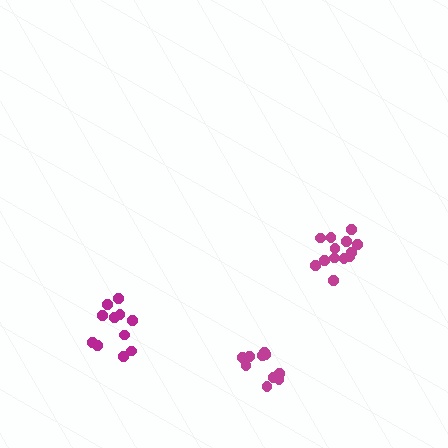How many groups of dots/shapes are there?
There are 3 groups.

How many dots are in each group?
Group 1: 10 dots, Group 2: 11 dots, Group 3: 13 dots (34 total).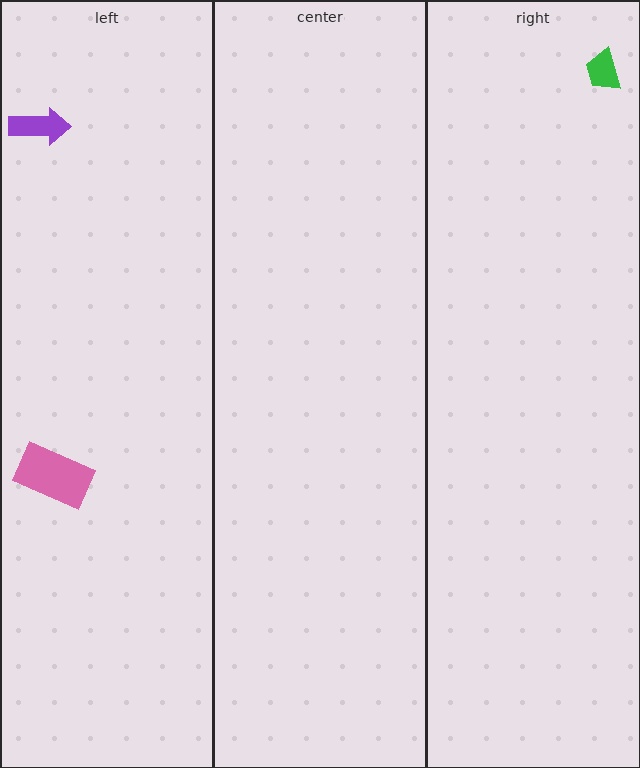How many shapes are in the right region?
1.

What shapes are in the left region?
The purple arrow, the pink rectangle.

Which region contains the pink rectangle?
The left region.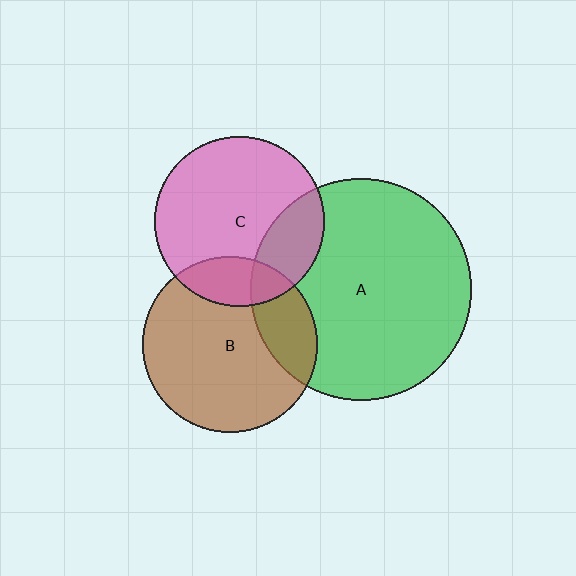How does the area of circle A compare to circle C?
Approximately 1.7 times.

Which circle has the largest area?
Circle A (green).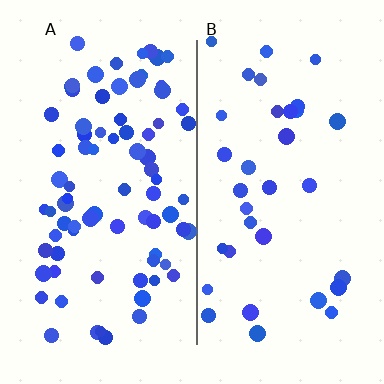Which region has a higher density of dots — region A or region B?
A (the left).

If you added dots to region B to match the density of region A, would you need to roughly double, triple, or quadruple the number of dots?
Approximately double.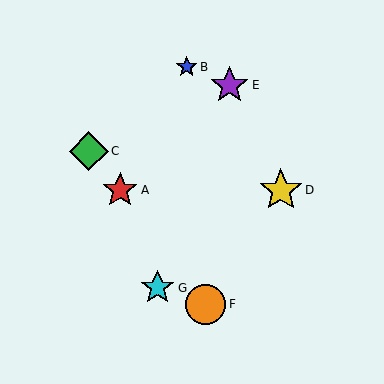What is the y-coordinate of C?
Object C is at y≈151.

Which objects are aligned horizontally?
Objects A, D are aligned horizontally.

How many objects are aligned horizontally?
2 objects (A, D) are aligned horizontally.